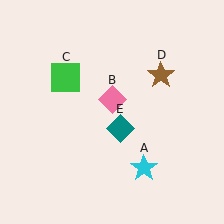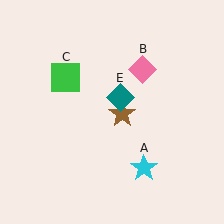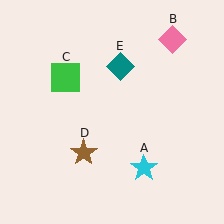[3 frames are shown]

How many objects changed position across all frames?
3 objects changed position: pink diamond (object B), brown star (object D), teal diamond (object E).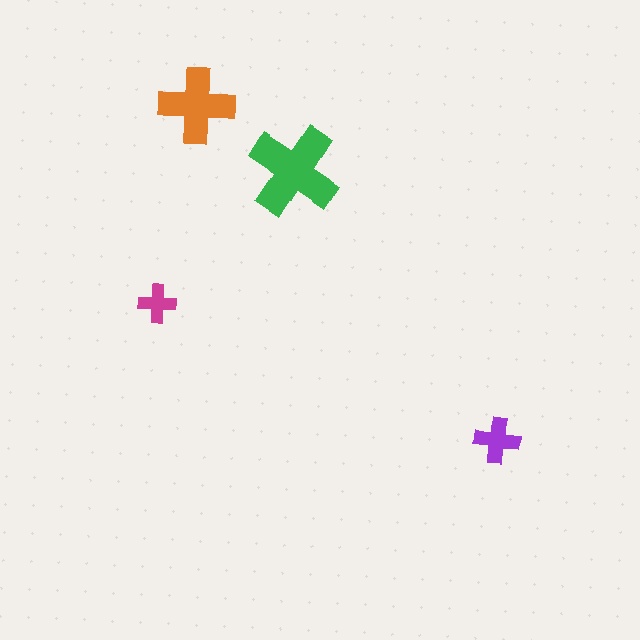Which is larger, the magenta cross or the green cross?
The green one.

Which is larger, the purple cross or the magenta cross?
The purple one.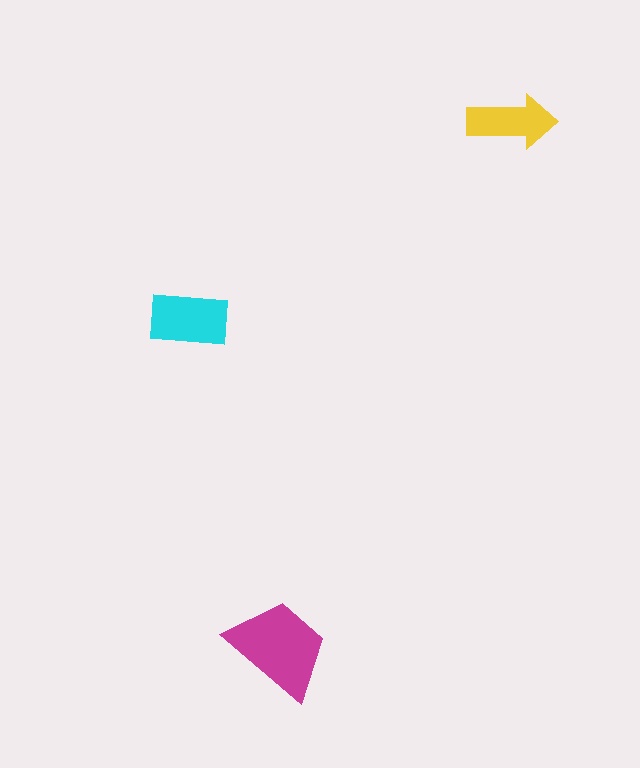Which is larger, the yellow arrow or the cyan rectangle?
The cyan rectangle.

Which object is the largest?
The magenta trapezoid.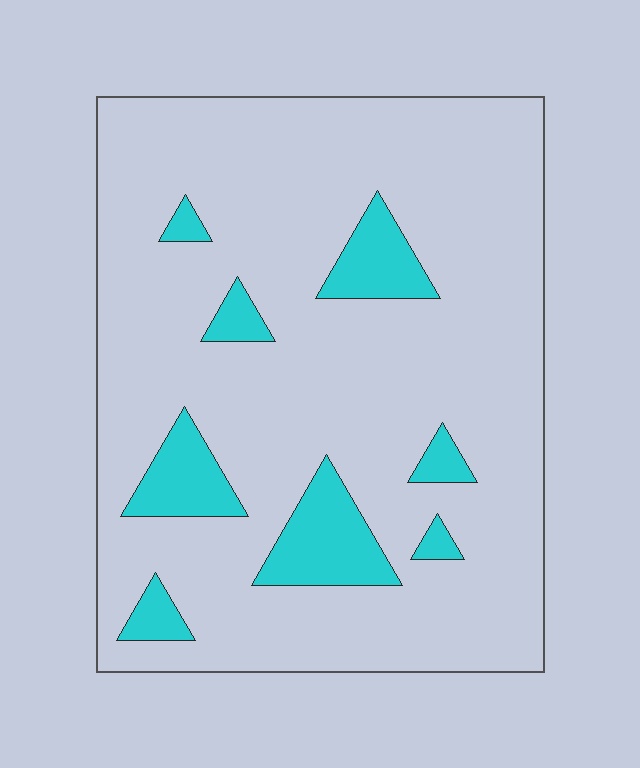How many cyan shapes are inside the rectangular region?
8.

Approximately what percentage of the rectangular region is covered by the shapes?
Approximately 15%.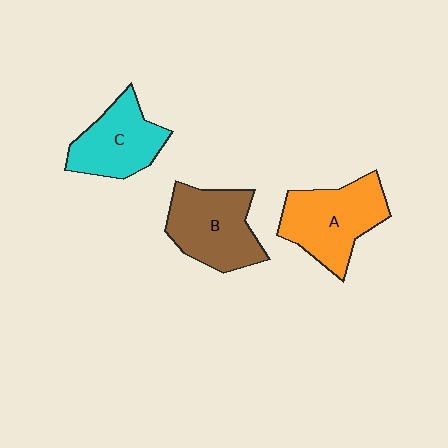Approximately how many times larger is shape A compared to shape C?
Approximately 1.2 times.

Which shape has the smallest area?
Shape C (cyan).